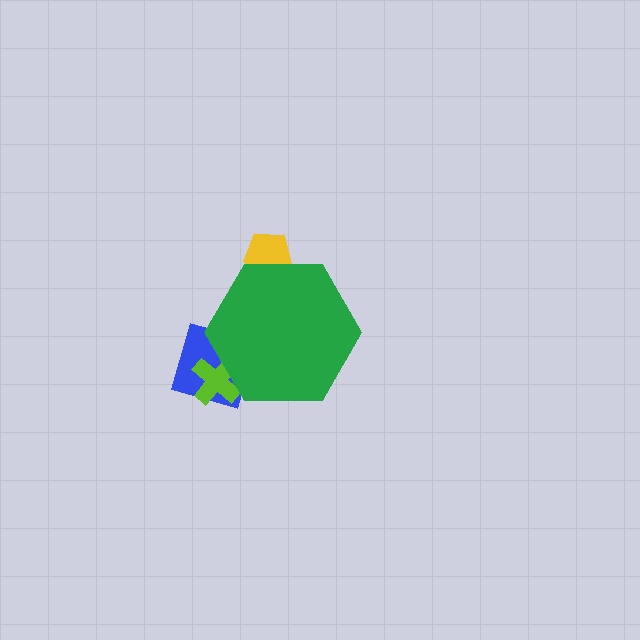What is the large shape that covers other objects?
A green hexagon.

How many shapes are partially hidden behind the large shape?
3 shapes are partially hidden.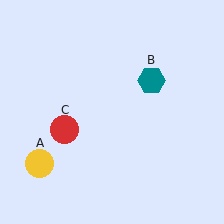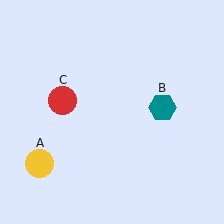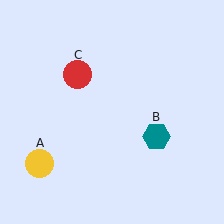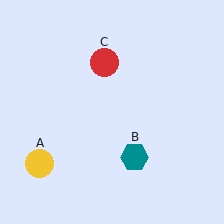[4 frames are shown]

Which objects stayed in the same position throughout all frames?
Yellow circle (object A) remained stationary.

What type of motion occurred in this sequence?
The teal hexagon (object B), red circle (object C) rotated clockwise around the center of the scene.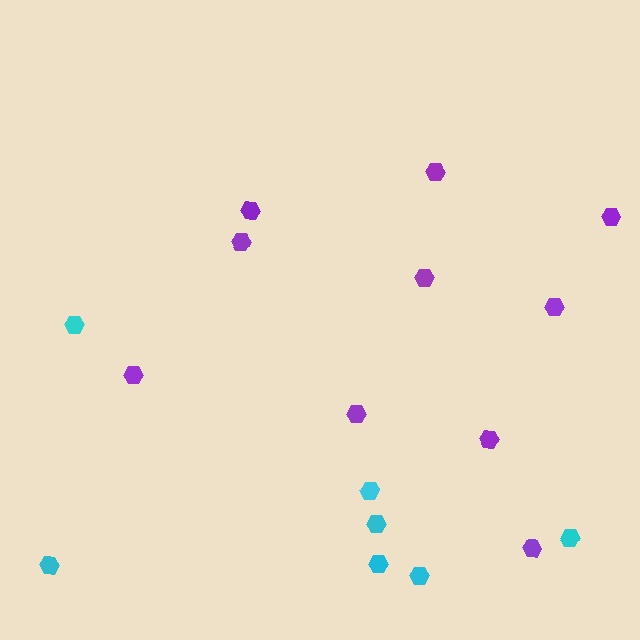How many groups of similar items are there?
There are 2 groups: one group of purple hexagons (10) and one group of cyan hexagons (7).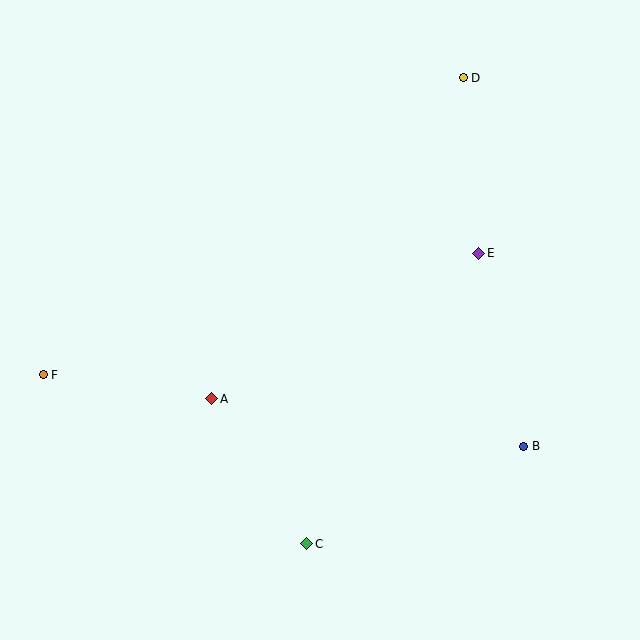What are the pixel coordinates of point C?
Point C is at (307, 544).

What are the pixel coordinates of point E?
Point E is at (479, 253).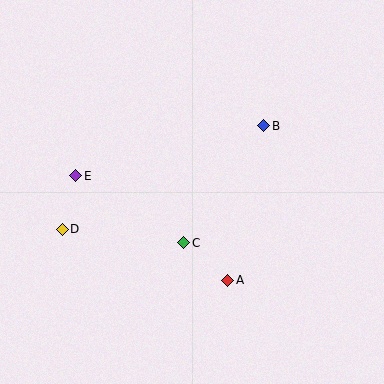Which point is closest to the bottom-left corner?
Point D is closest to the bottom-left corner.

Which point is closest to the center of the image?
Point C at (184, 243) is closest to the center.